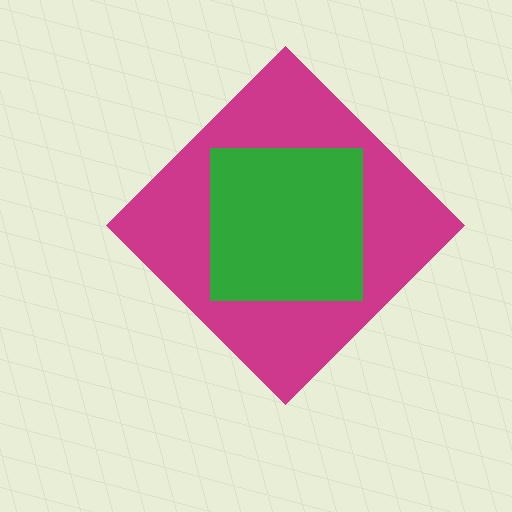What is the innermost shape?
The green square.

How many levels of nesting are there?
2.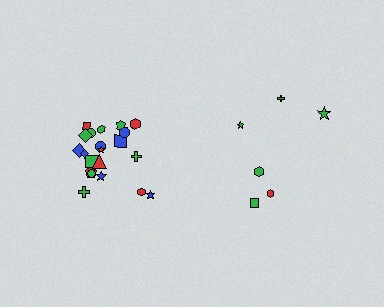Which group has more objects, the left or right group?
The left group.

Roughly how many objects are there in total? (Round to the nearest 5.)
Roughly 30 objects in total.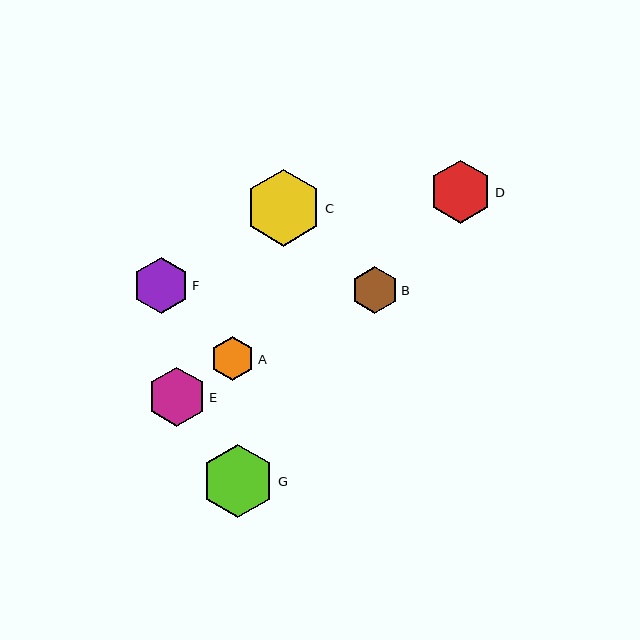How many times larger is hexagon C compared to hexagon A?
Hexagon C is approximately 1.8 times the size of hexagon A.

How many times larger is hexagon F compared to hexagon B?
Hexagon F is approximately 1.2 times the size of hexagon B.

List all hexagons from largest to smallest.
From largest to smallest: C, G, D, E, F, B, A.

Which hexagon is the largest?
Hexagon C is the largest with a size of approximately 77 pixels.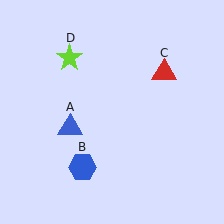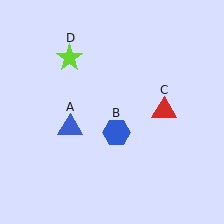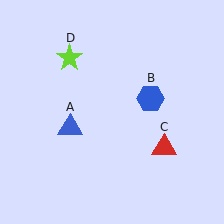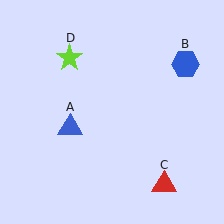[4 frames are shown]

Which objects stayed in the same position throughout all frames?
Blue triangle (object A) and lime star (object D) remained stationary.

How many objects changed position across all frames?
2 objects changed position: blue hexagon (object B), red triangle (object C).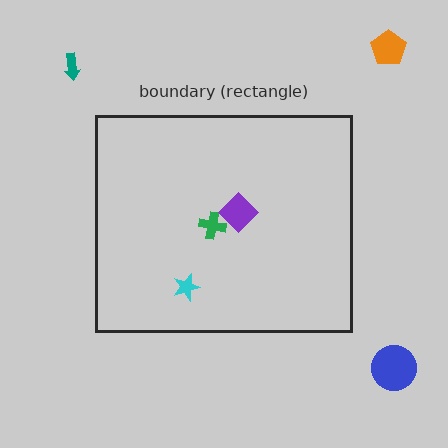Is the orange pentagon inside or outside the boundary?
Outside.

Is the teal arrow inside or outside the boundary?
Outside.